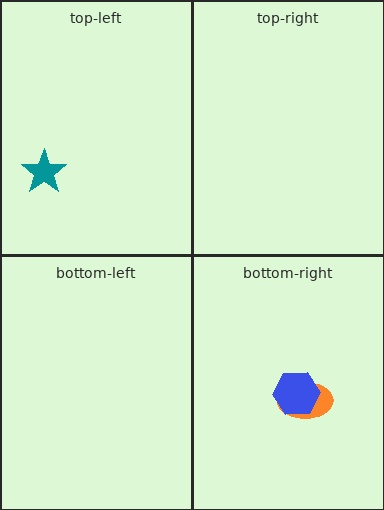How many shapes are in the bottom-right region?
2.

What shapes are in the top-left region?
The teal star.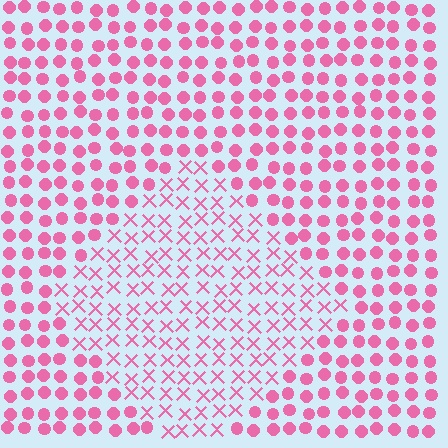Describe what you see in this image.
The image is filled with small pink elements arranged in a uniform grid. A diamond-shaped region contains X marks, while the surrounding area contains circles. The boundary is defined purely by the change in element shape.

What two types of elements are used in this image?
The image uses X marks inside the diamond region and circles outside it.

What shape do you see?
I see a diamond.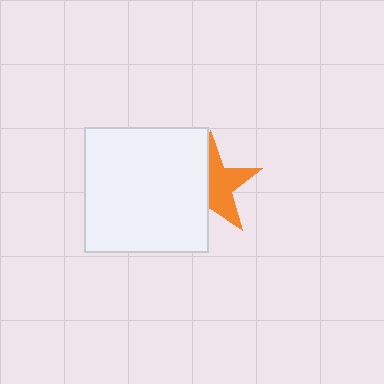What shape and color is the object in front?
The object in front is a white square.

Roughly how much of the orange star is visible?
About half of it is visible (roughly 51%).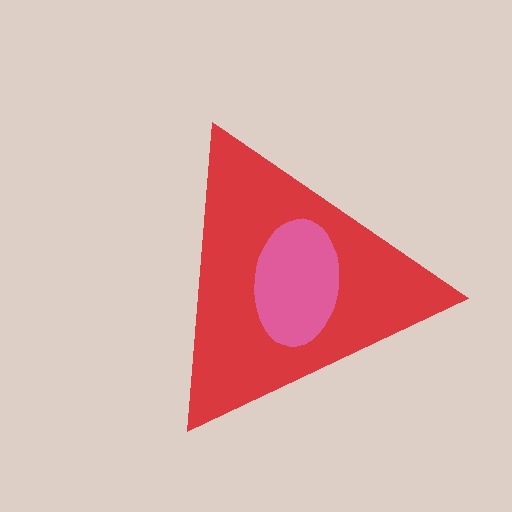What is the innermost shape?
The pink ellipse.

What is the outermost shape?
The red triangle.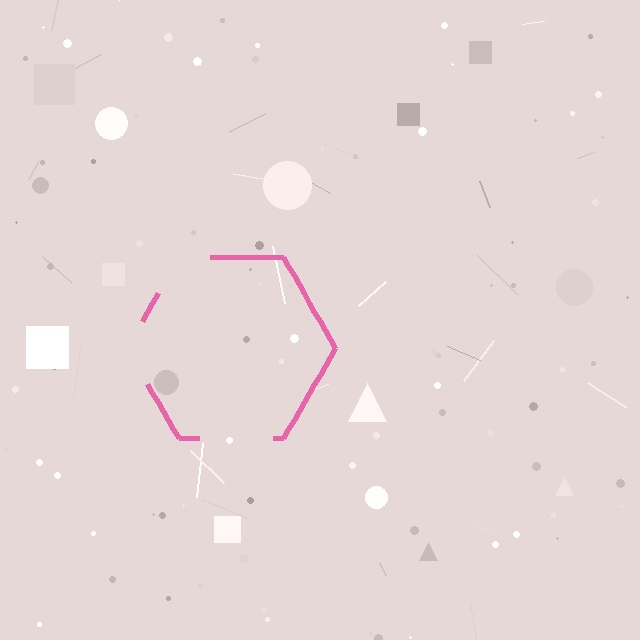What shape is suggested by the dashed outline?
The dashed outline suggests a hexagon.